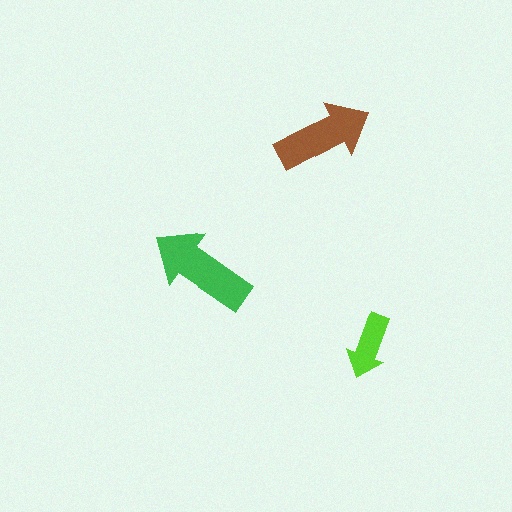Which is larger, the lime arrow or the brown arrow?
The brown one.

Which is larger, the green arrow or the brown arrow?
The green one.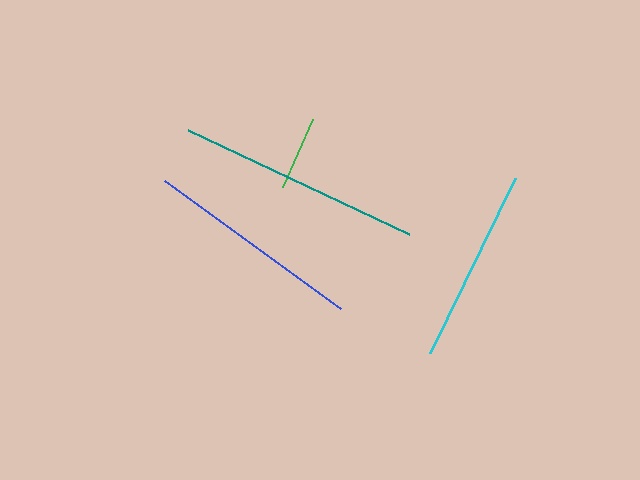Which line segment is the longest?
The teal line is the longest at approximately 244 pixels.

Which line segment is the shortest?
The green line is the shortest at approximately 75 pixels.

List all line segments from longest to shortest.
From longest to shortest: teal, blue, cyan, green.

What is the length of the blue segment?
The blue segment is approximately 218 pixels long.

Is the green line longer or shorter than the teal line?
The teal line is longer than the green line.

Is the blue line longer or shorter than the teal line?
The teal line is longer than the blue line.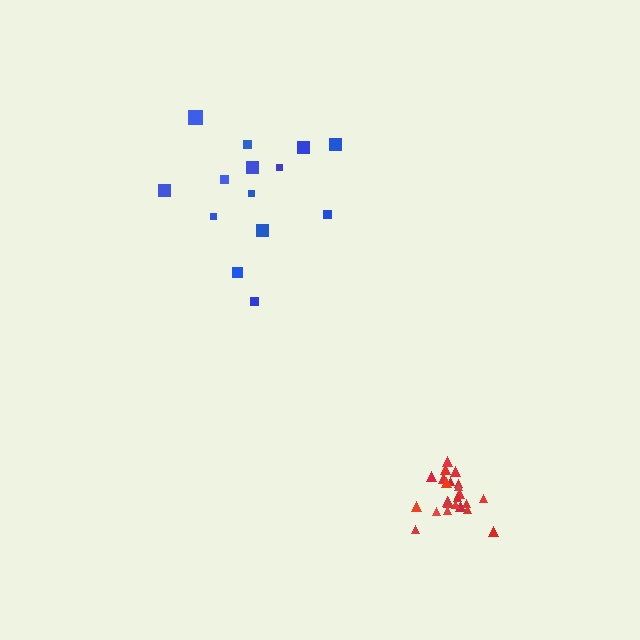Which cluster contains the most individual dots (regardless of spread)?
Red (23).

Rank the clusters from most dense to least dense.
red, blue.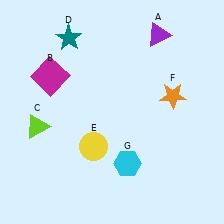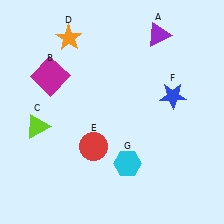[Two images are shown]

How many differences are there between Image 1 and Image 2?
There are 3 differences between the two images.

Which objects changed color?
D changed from teal to orange. E changed from yellow to red. F changed from orange to blue.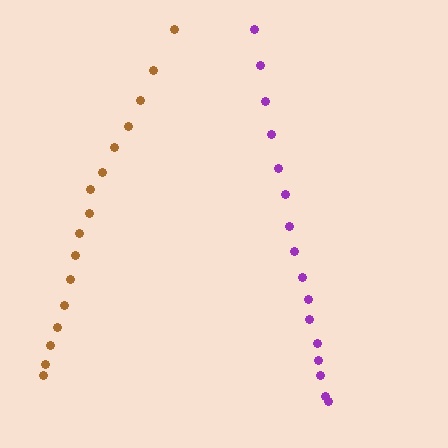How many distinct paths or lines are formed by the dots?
There are 2 distinct paths.